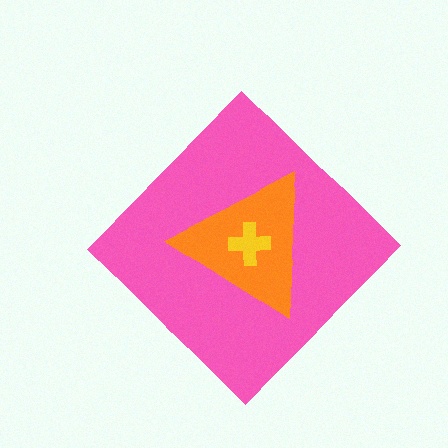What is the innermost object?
The yellow cross.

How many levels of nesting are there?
3.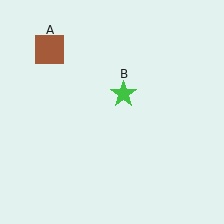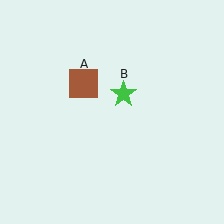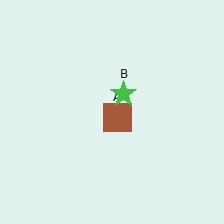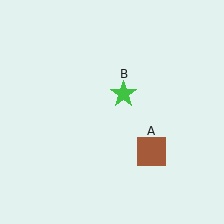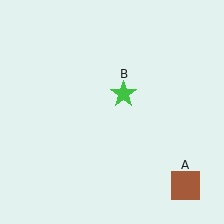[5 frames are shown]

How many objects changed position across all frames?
1 object changed position: brown square (object A).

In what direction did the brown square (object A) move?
The brown square (object A) moved down and to the right.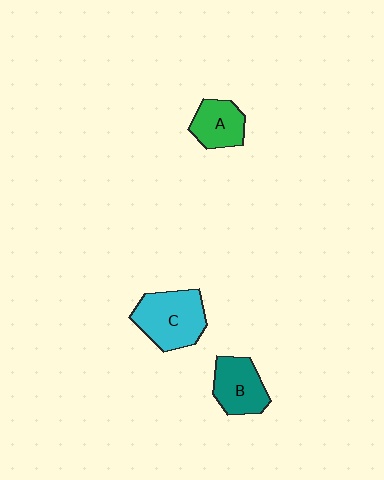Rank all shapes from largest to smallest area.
From largest to smallest: C (cyan), B (teal), A (green).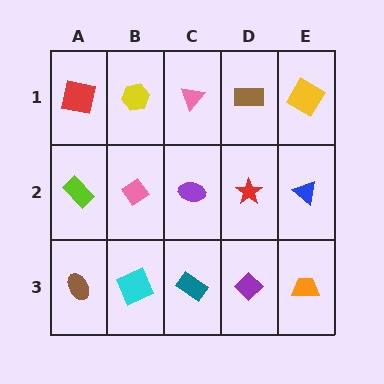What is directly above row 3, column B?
A pink diamond.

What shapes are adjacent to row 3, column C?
A purple ellipse (row 2, column C), a cyan square (row 3, column B), a purple diamond (row 3, column D).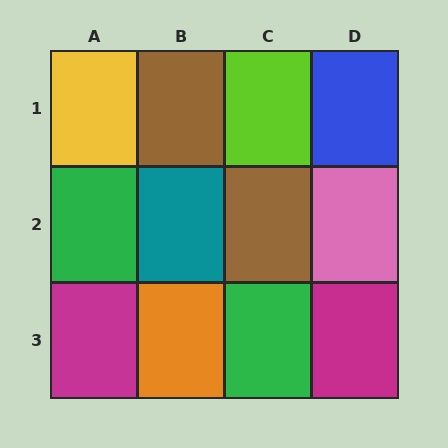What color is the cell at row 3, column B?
Orange.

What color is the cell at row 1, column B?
Brown.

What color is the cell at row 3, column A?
Magenta.